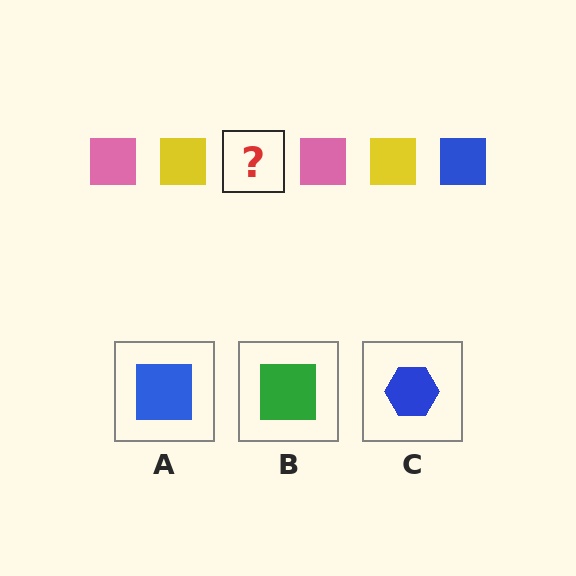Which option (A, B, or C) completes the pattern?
A.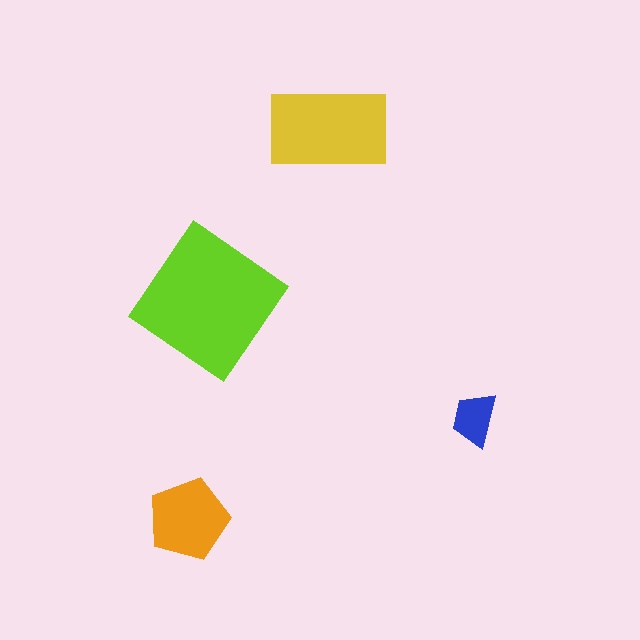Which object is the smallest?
The blue trapezoid.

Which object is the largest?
The lime diamond.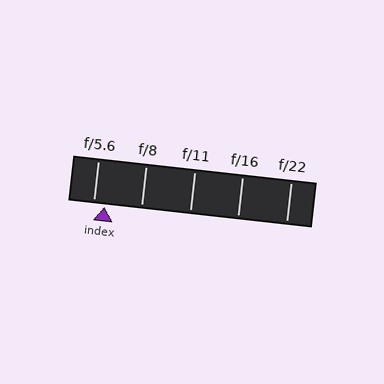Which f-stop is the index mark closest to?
The index mark is closest to f/5.6.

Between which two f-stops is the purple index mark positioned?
The index mark is between f/5.6 and f/8.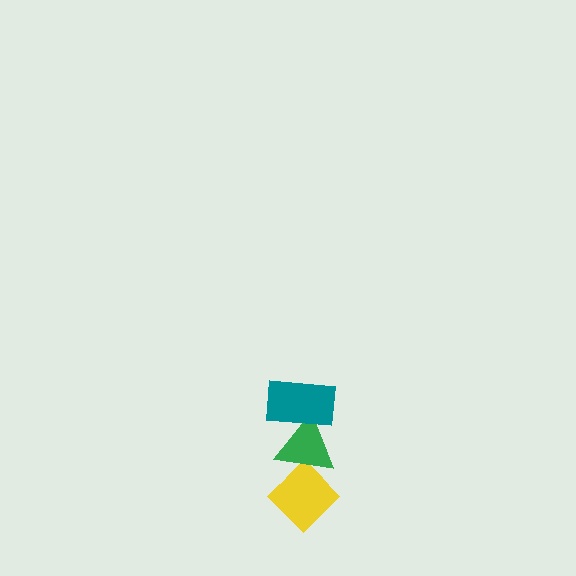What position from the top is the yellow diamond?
The yellow diamond is 3rd from the top.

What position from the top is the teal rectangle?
The teal rectangle is 1st from the top.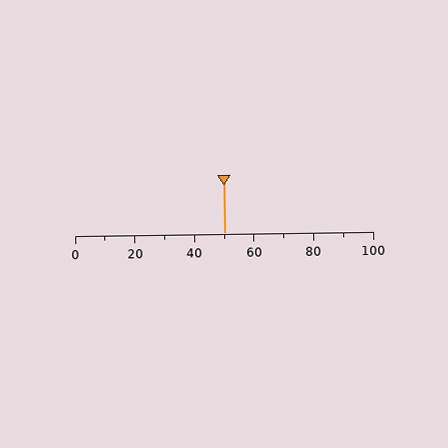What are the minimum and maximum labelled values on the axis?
The axis runs from 0 to 100.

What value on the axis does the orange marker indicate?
The marker indicates approximately 50.